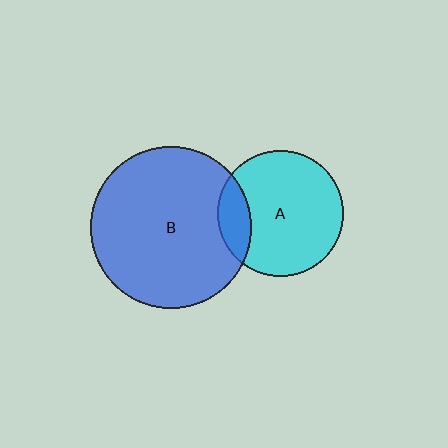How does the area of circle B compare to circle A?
Approximately 1.7 times.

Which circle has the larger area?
Circle B (blue).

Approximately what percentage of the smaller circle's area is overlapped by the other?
Approximately 15%.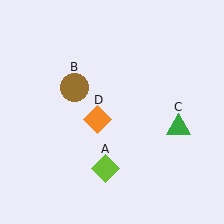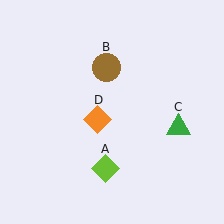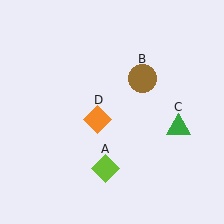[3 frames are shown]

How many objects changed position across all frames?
1 object changed position: brown circle (object B).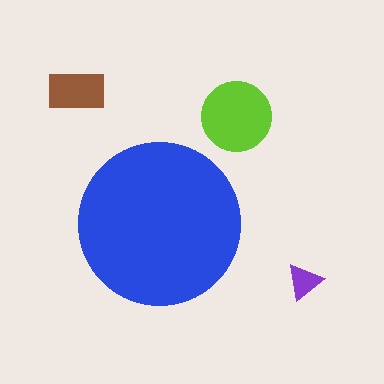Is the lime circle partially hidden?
No, the lime circle is fully visible.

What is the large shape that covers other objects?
A blue circle.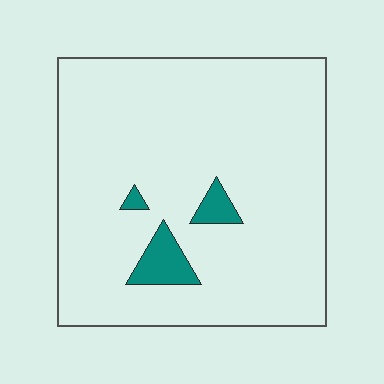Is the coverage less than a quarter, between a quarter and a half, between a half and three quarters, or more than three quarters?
Less than a quarter.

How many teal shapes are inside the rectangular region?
3.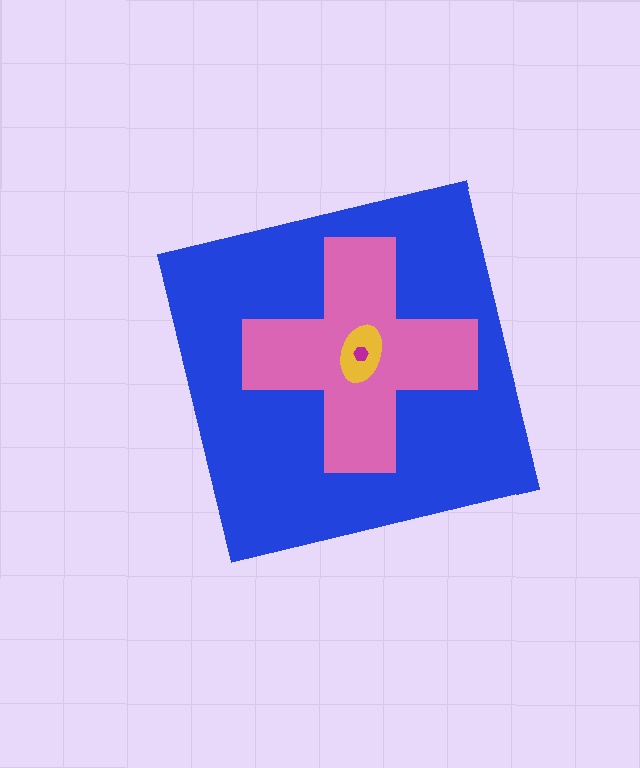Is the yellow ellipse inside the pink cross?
Yes.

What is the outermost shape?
The blue square.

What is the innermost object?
The magenta hexagon.